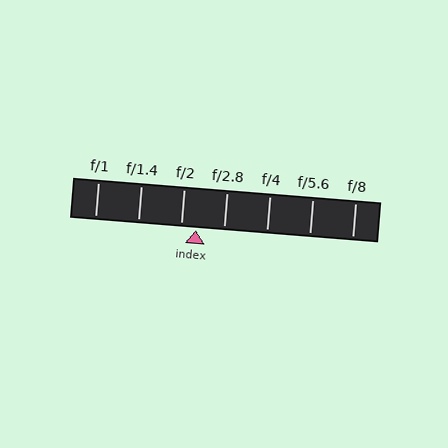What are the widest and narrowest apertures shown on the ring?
The widest aperture shown is f/1 and the narrowest is f/8.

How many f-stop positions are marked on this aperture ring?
There are 7 f-stop positions marked.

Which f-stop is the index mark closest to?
The index mark is closest to f/2.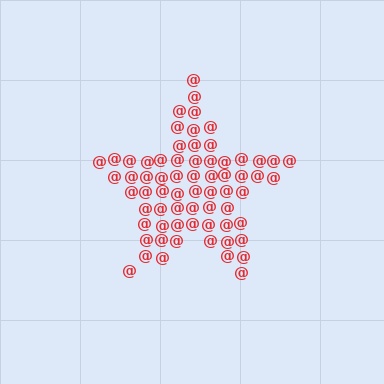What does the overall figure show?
The overall figure shows a star.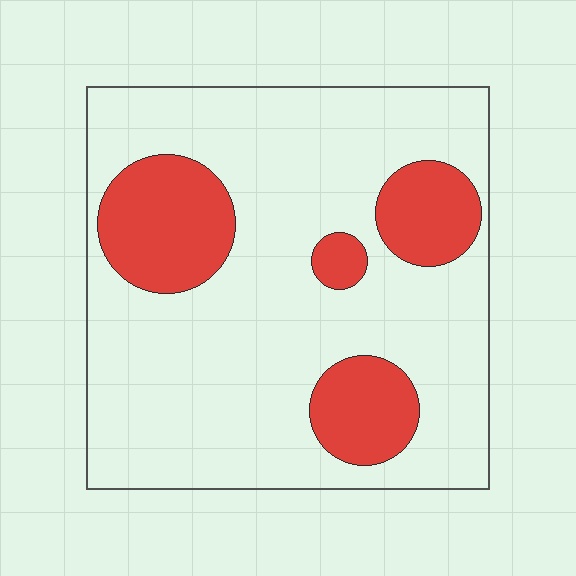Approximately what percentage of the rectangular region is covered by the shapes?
Approximately 20%.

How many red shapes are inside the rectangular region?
4.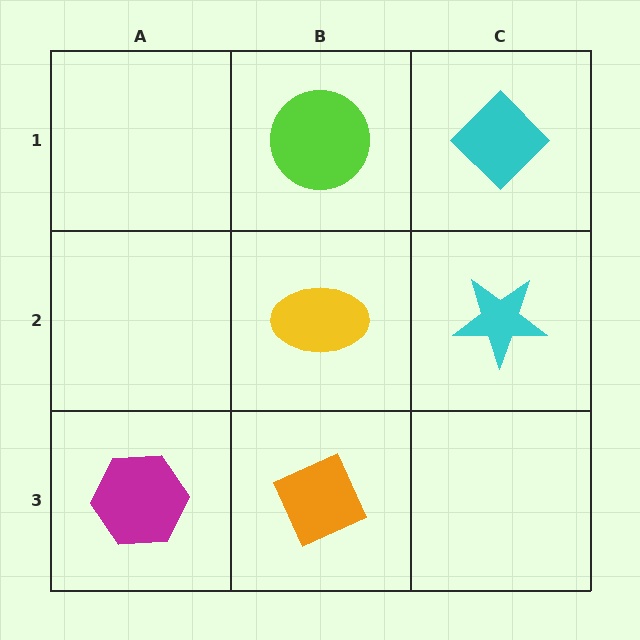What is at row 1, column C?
A cyan diamond.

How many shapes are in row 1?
2 shapes.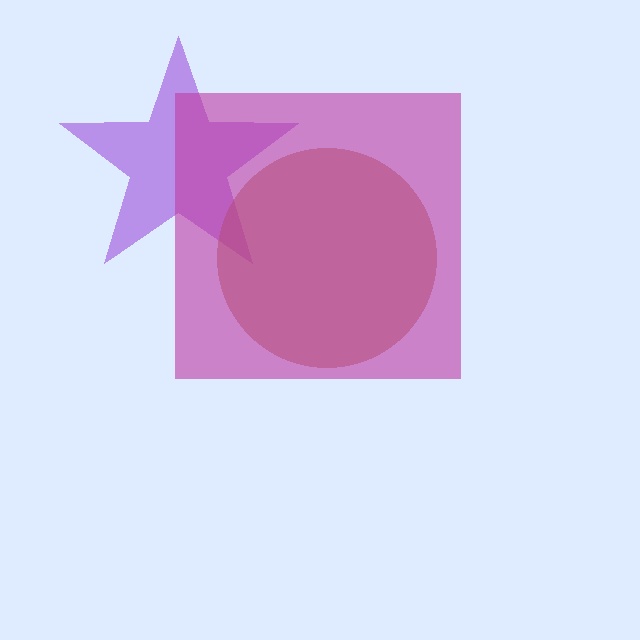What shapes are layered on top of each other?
The layered shapes are: a purple star, a brown circle, a magenta square.